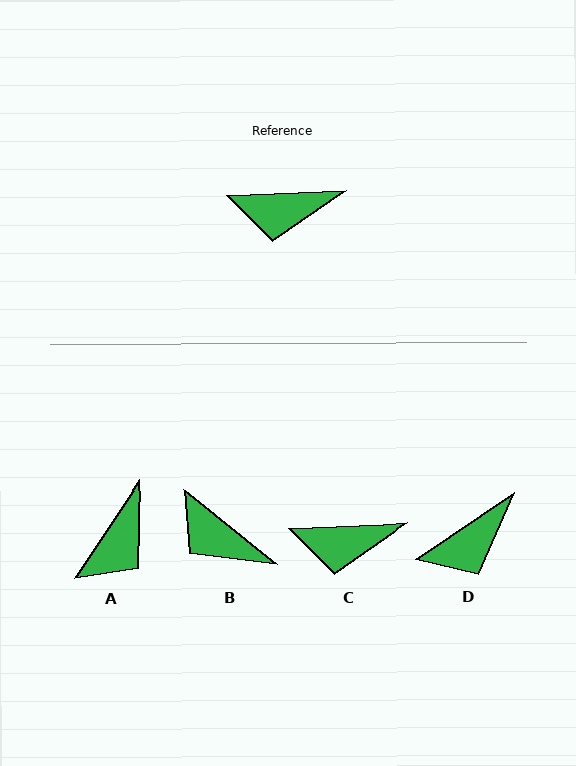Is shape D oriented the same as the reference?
No, it is off by about 32 degrees.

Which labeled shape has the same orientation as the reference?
C.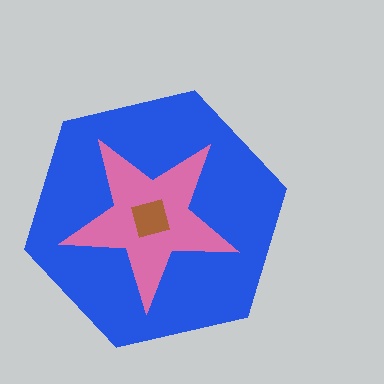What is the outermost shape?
The blue hexagon.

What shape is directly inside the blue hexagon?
The pink star.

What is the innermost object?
The brown square.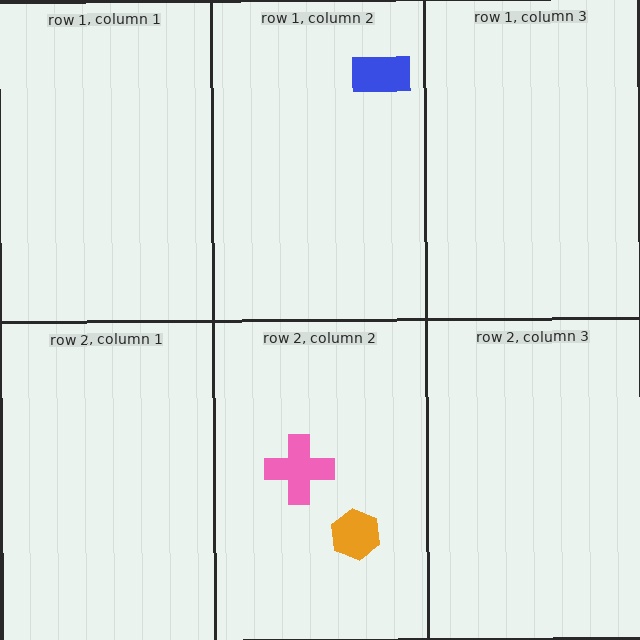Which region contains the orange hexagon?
The row 2, column 2 region.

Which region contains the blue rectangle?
The row 1, column 2 region.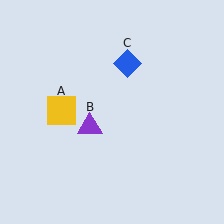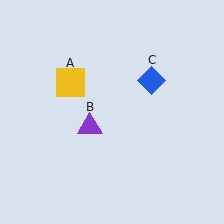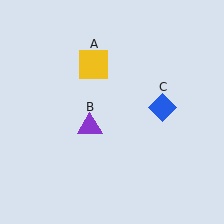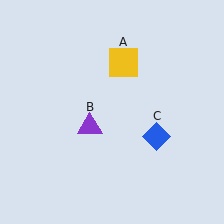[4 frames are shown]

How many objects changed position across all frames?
2 objects changed position: yellow square (object A), blue diamond (object C).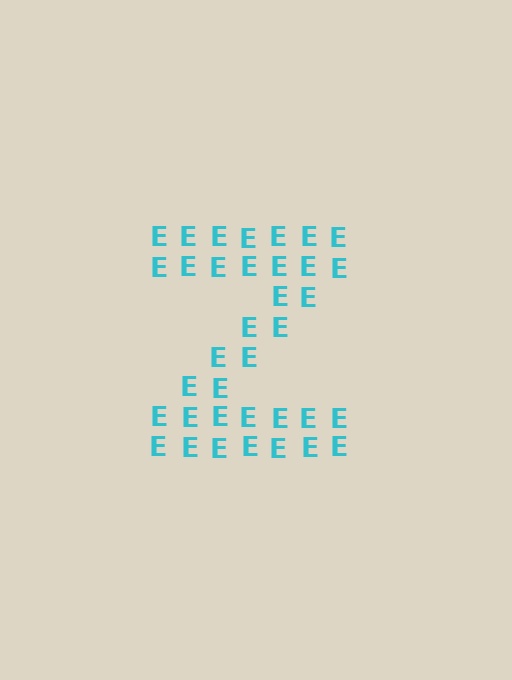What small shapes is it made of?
It is made of small letter E's.